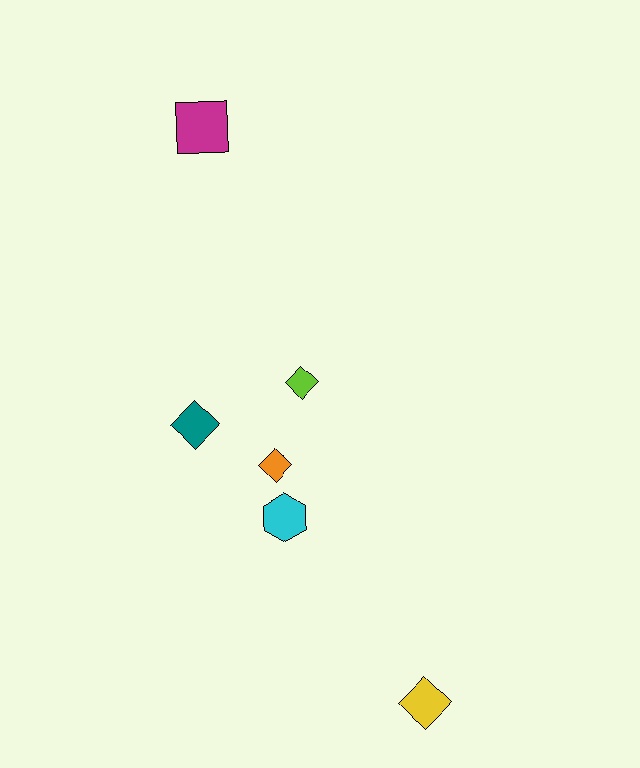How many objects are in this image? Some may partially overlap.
There are 6 objects.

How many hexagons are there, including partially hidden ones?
There is 1 hexagon.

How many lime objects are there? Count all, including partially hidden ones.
There is 1 lime object.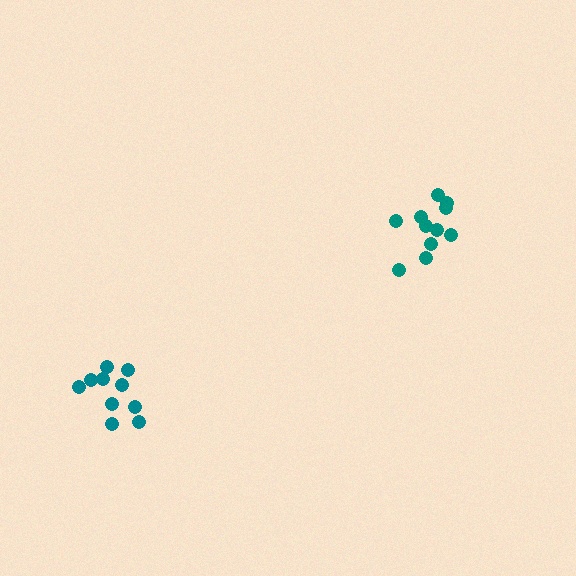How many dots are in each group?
Group 1: 10 dots, Group 2: 11 dots (21 total).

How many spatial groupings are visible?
There are 2 spatial groupings.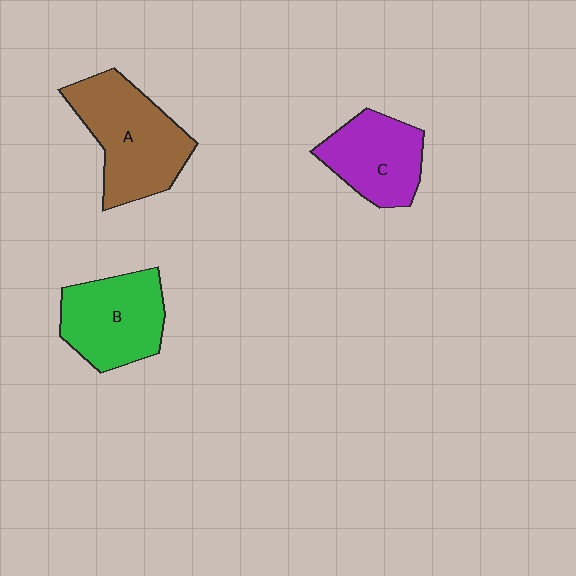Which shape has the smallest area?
Shape C (purple).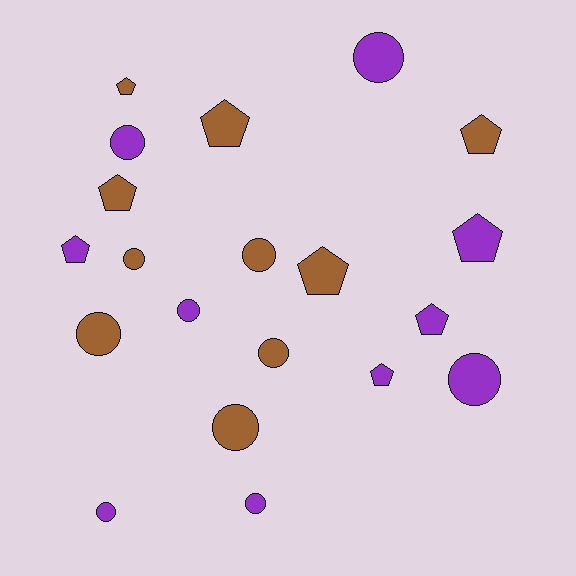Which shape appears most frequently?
Circle, with 11 objects.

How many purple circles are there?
There are 6 purple circles.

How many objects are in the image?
There are 20 objects.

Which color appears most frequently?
Purple, with 10 objects.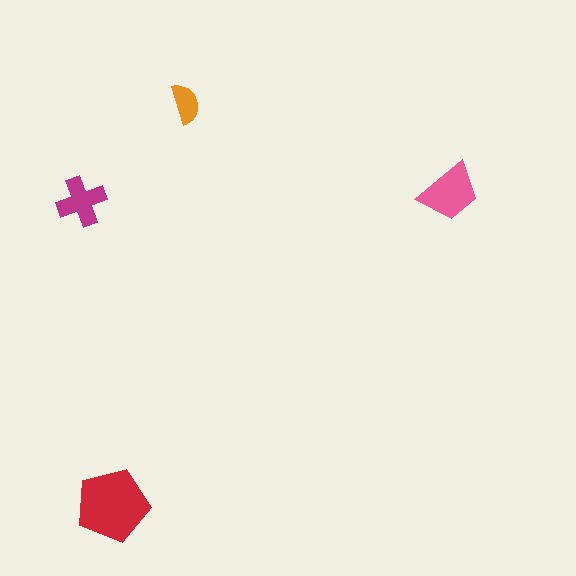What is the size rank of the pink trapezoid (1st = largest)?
2nd.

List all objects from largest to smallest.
The red pentagon, the pink trapezoid, the magenta cross, the orange semicircle.